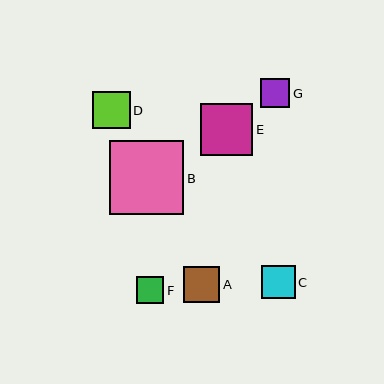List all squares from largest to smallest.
From largest to smallest: B, E, D, A, C, G, F.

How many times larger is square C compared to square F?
Square C is approximately 1.2 times the size of square F.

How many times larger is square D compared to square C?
Square D is approximately 1.1 times the size of square C.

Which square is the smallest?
Square F is the smallest with a size of approximately 27 pixels.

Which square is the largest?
Square B is the largest with a size of approximately 74 pixels.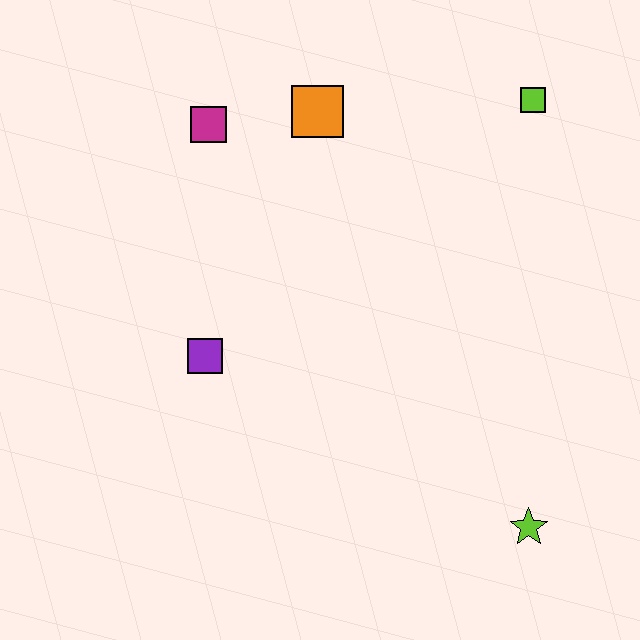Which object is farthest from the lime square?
The lime star is farthest from the lime square.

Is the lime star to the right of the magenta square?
Yes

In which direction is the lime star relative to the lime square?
The lime star is below the lime square.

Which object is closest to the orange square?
The magenta square is closest to the orange square.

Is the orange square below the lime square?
Yes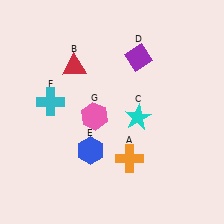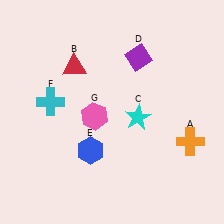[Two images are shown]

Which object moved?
The orange cross (A) moved right.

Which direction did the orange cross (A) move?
The orange cross (A) moved right.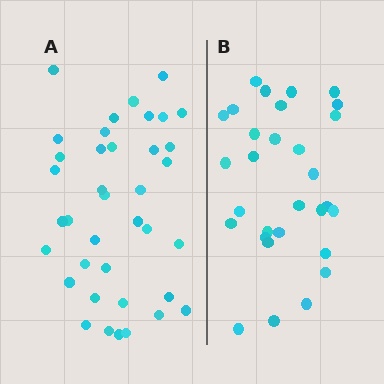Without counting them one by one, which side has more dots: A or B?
Region A (the left region) has more dots.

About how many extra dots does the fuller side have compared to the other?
Region A has roughly 8 or so more dots than region B.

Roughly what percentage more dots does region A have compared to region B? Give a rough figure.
About 25% more.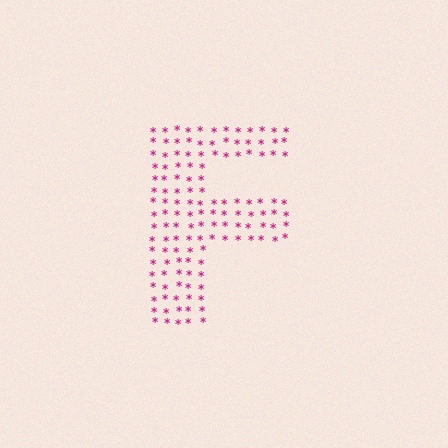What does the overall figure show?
The overall figure shows the letter F.